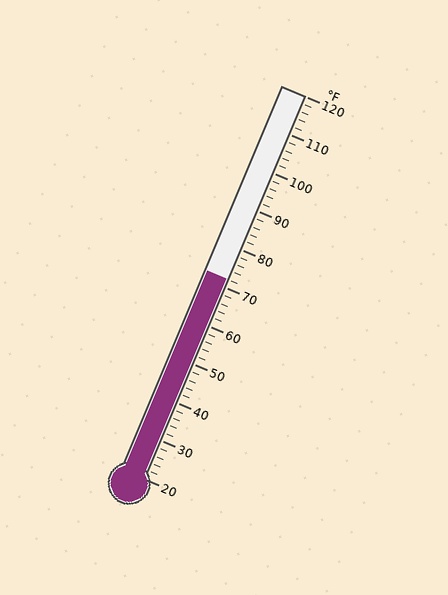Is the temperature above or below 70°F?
The temperature is above 70°F.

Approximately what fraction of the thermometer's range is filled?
The thermometer is filled to approximately 50% of its range.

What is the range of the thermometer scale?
The thermometer scale ranges from 20°F to 120°F.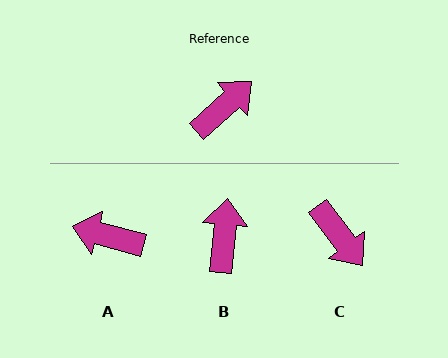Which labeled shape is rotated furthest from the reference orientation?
A, about 123 degrees away.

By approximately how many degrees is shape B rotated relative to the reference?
Approximately 42 degrees counter-clockwise.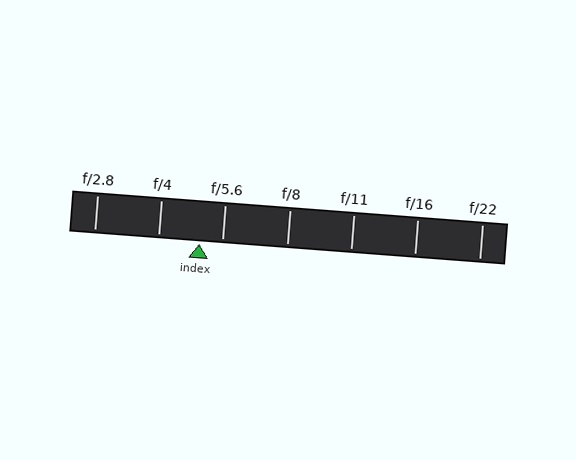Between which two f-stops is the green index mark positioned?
The index mark is between f/4 and f/5.6.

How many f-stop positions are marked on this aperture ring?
There are 7 f-stop positions marked.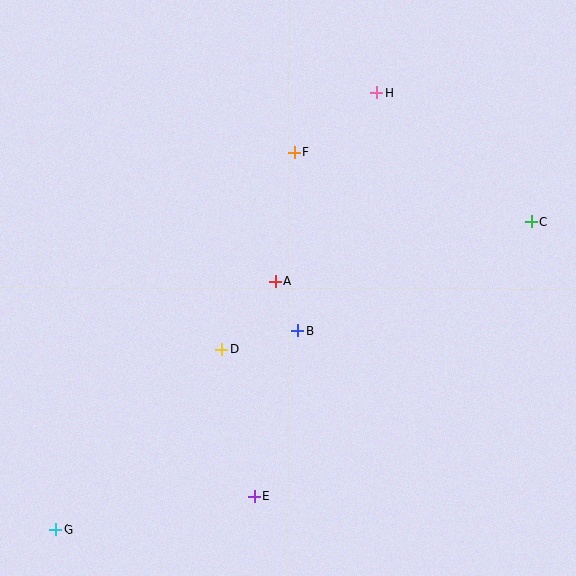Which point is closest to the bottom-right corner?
Point E is closest to the bottom-right corner.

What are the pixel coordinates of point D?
Point D is at (222, 349).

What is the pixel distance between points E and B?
The distance between E and B is 171 pixels.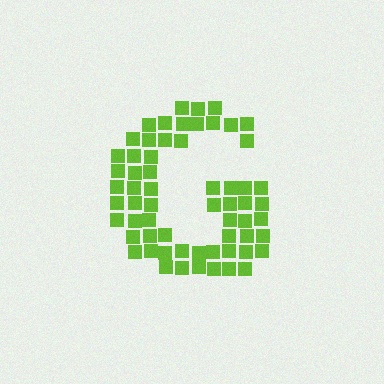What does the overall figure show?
The overall figure shows the letter G.